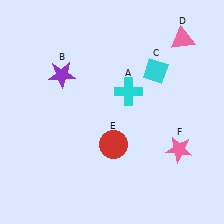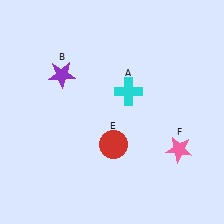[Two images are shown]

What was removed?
The pink triangle (D), the cyan diamond (C) were removed in Image 2.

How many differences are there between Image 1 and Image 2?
There are 2 differences between the two images.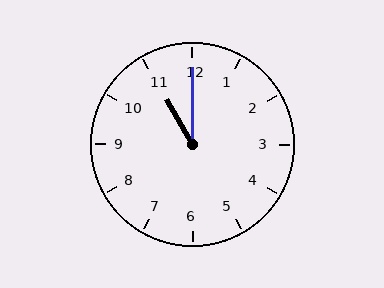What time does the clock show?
11:00.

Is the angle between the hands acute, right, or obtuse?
It is acute.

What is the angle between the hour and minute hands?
Approximately 30 degrees.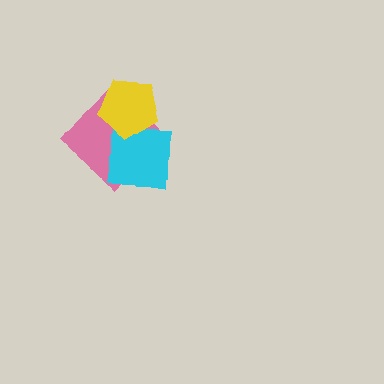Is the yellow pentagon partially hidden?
No, no other shape covers it.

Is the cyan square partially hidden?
Yes, it is partially covered by another shape.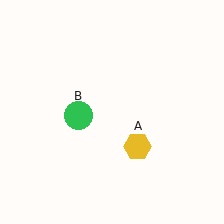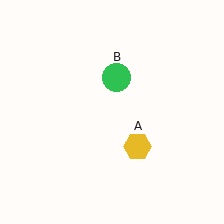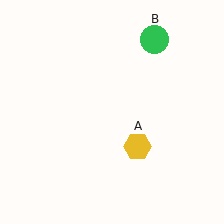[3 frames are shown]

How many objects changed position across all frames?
1 object changed position: green circle (object B).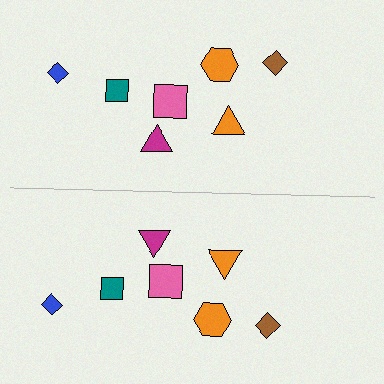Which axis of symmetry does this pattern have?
The pattern has a horizontal axis of symmetry running through the center of the image.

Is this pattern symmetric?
Yes, this pattern has bilateral (reflection) symmetry.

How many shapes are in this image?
There are 14 shapes in this image.